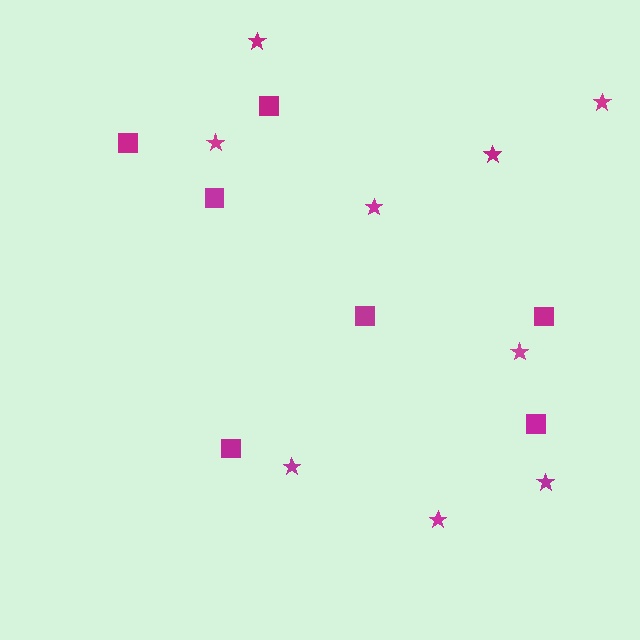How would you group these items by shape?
There are 2 groups: one group of squares (7) and one group of stars (9).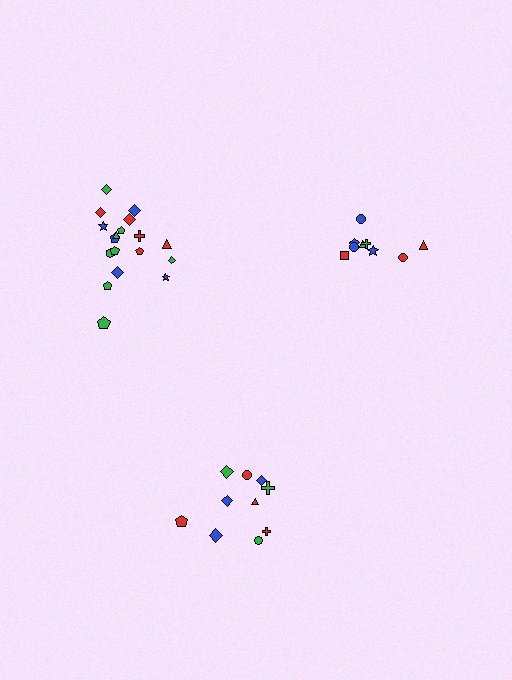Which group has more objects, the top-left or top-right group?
The top-left group.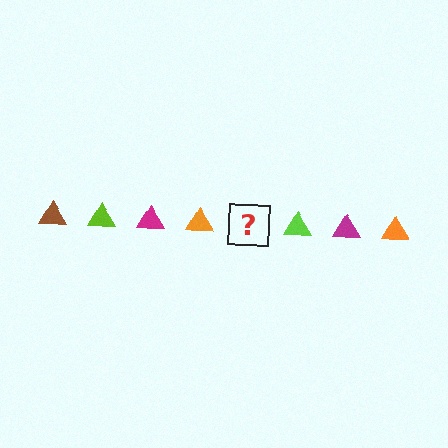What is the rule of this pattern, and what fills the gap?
The rule is that the pattern cycles through brown, lime, magenta, orange triangles. The gap should be filled with a brown triangle.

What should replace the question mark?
The question mark should be replaced with a brown triangle.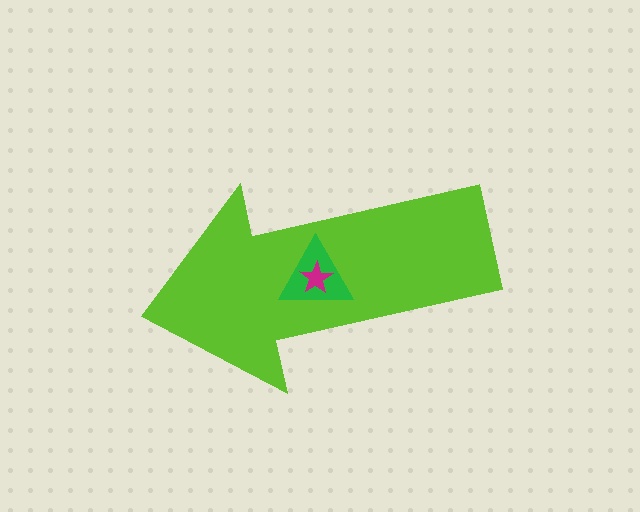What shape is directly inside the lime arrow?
The green triangle.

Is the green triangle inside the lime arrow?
Yes.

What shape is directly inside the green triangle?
The magenta star.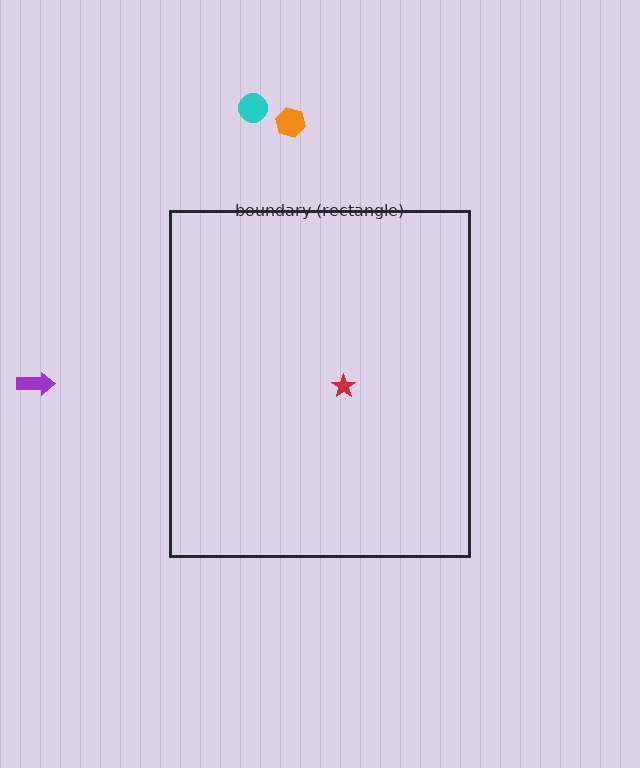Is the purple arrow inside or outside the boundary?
Outside.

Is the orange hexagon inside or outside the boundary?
Outside.